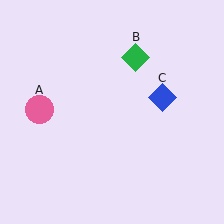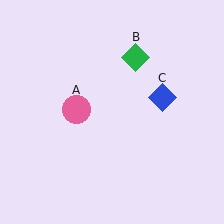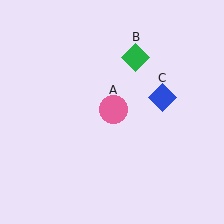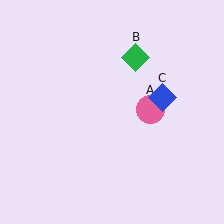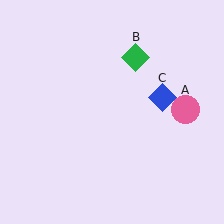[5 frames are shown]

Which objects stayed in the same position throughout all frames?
Green diamond (object B) and blue diamond (object C) remained stationary.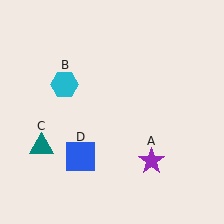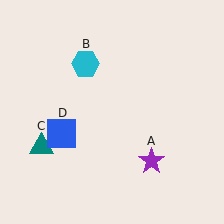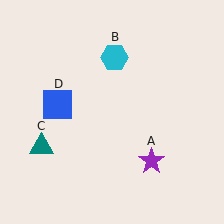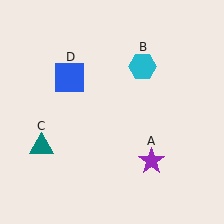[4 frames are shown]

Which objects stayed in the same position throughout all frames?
Purple star (object A) and teal triangle (object C) remained stationary.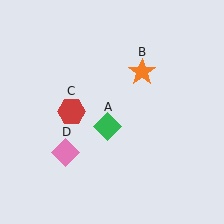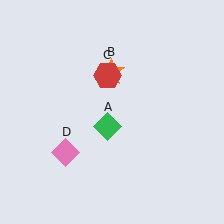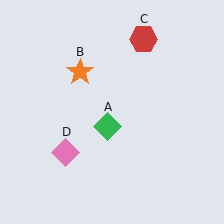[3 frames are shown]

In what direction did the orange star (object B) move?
The orange star (object B) moved left.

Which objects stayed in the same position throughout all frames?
Green diamond (object A) and pink diamond (object D) remained stationary.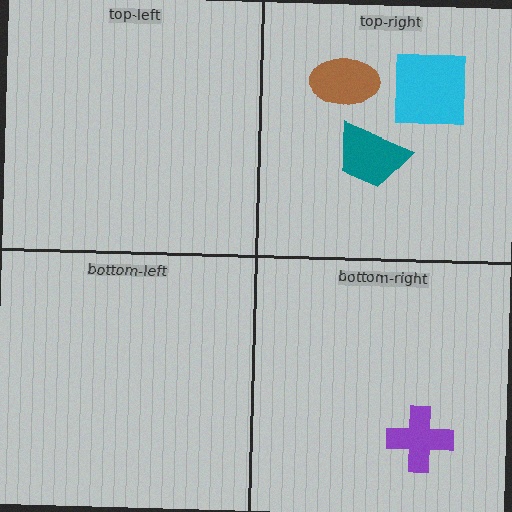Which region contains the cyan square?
The top-right region.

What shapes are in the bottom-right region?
The purple cross.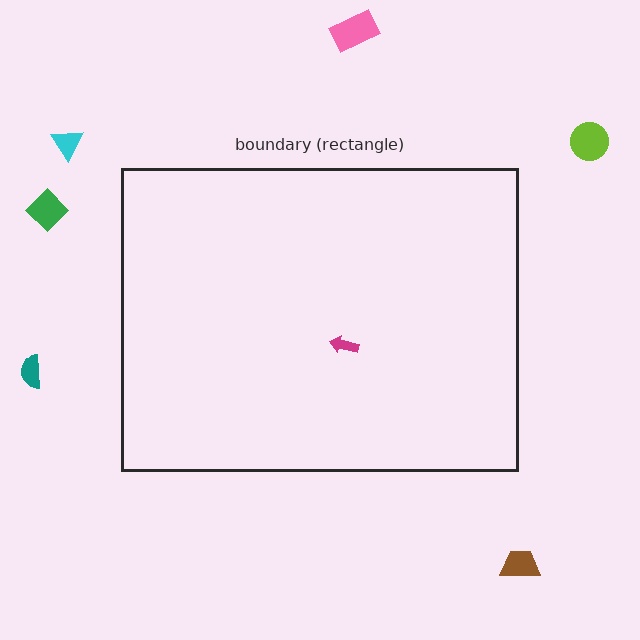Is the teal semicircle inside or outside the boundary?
Outside.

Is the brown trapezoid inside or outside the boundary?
Outside.